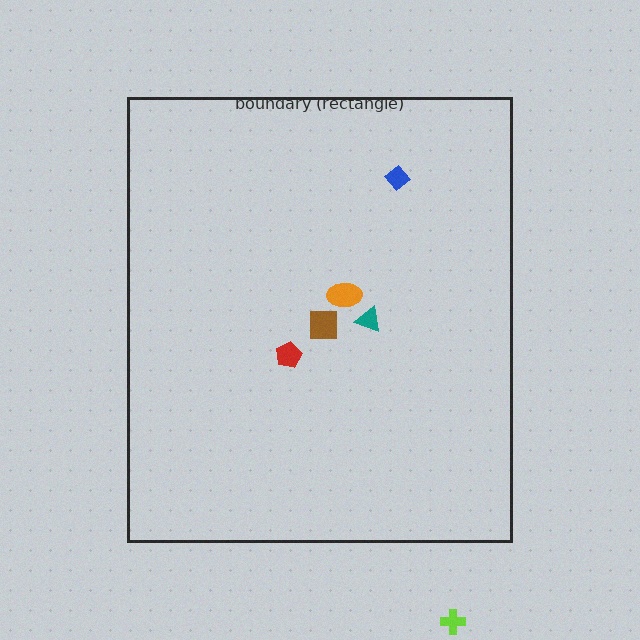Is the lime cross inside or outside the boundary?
Outside.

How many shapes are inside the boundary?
5 inside, 1 outside.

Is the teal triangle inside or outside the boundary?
Inside.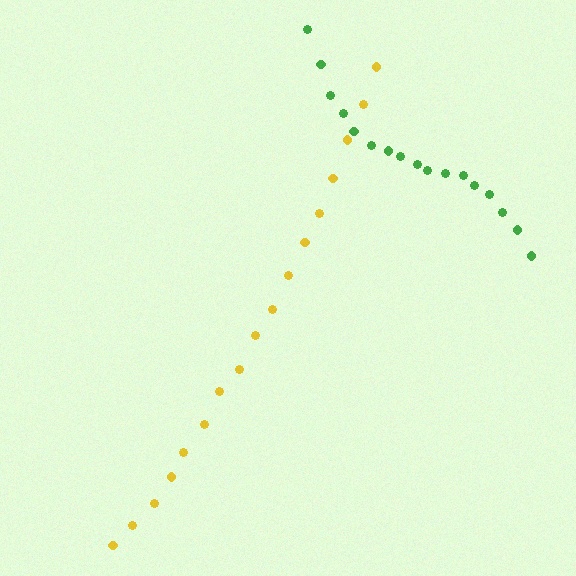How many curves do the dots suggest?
There are 2 distinct paths.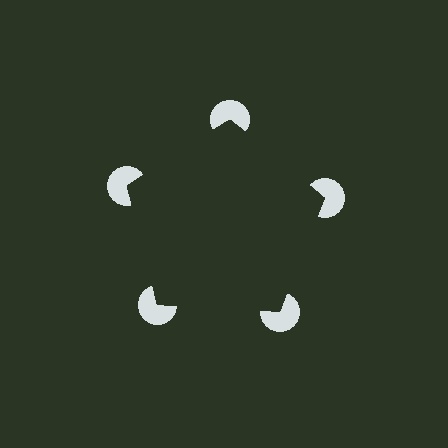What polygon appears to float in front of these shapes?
An illusory pentagon — its edges are inferred from the aligned wedge cuts in the pac-man discs, not physically drawn.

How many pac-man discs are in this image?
There are 5 — one at each vertex of the illusory pentagon.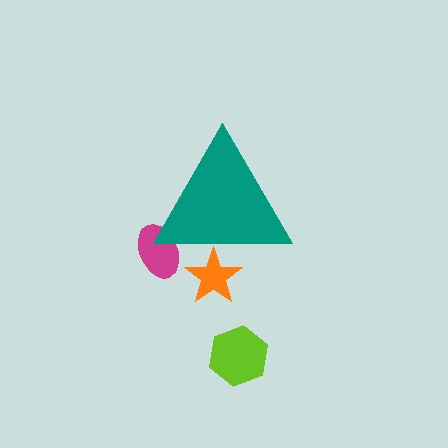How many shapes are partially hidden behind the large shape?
2 shapes are partially hidden.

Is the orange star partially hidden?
Yes, the orange star is partially hidden behind the teal triangle.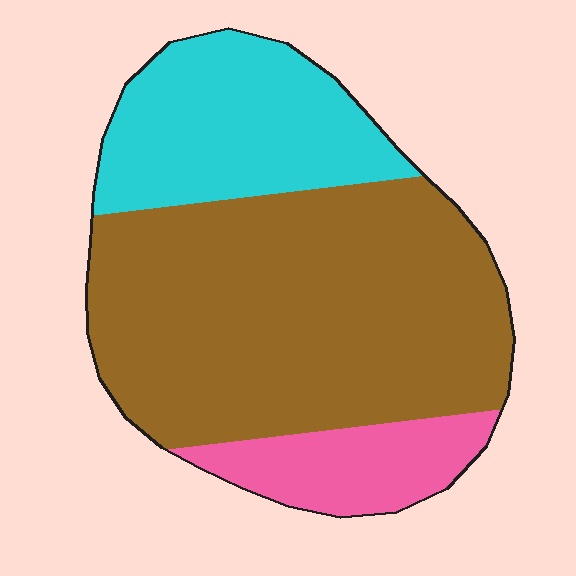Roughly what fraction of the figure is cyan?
Cyan takes up about one quarter (1/4) of the figure.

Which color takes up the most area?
Brown, at roughly 60%.